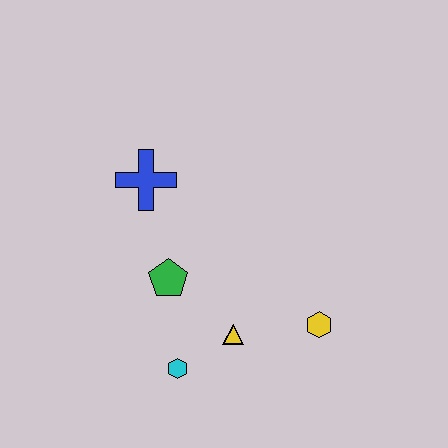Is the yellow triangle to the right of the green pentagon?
Yes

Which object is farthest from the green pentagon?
The yellow hexagon is farthest from the green pentagon.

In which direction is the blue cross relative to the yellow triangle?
The blue cross is above the yellow triangle.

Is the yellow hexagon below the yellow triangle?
No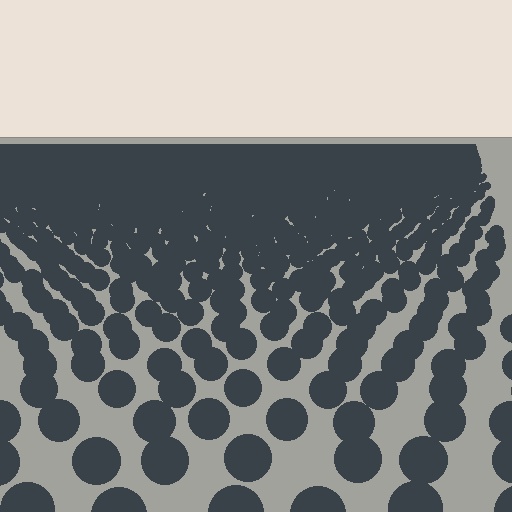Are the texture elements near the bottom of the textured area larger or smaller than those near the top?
Larger. Near the bottom, elements are closer to the viewer and appear at a bigger on-screen size.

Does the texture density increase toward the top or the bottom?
Density increases toward the top.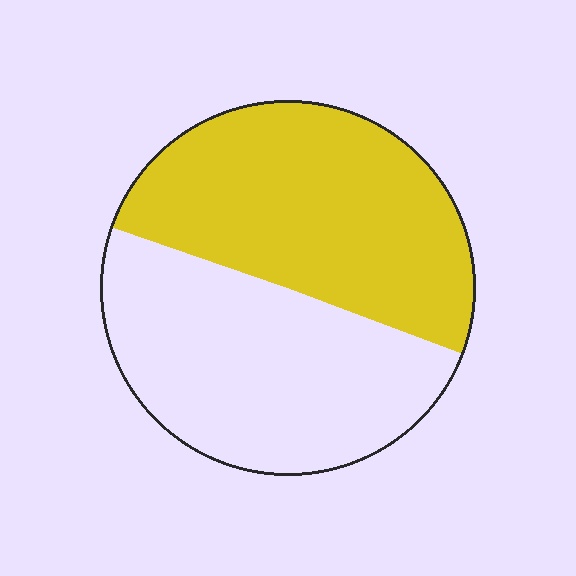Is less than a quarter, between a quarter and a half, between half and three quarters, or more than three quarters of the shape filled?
Between half and three quarters.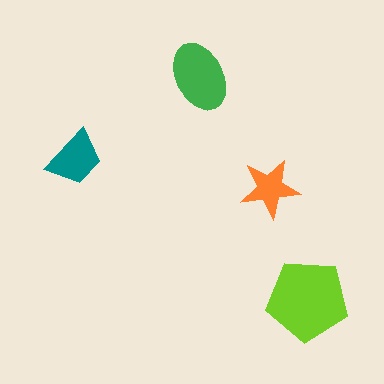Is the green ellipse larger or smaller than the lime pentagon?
Smaller.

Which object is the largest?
The lime pentagon.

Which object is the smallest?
The orange star.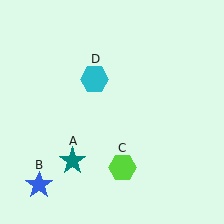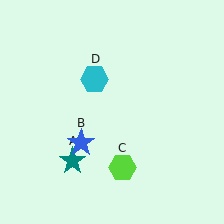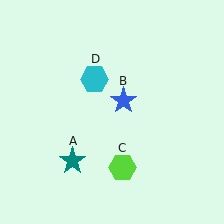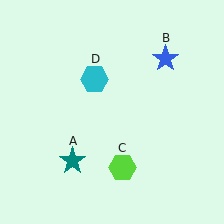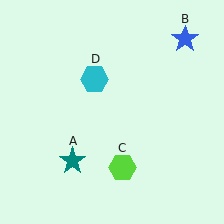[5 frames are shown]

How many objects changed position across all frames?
1 object changed position: blue star (object B).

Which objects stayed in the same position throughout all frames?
Teal star (object A) and lime hexagon (object C) and cyan hexagon (object D) remained stationary.